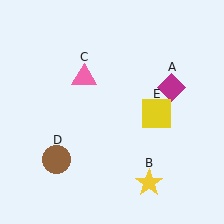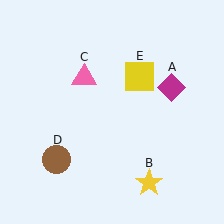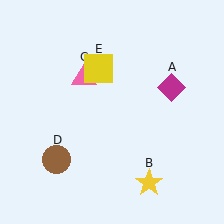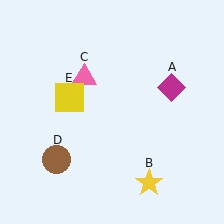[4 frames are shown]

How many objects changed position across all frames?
1 object changed position: yellow square (object E).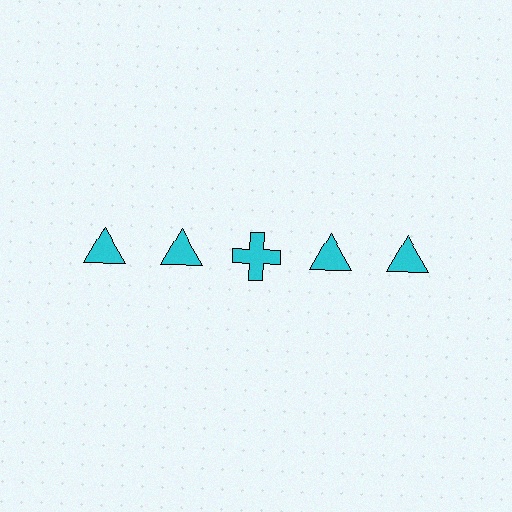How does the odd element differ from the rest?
It has a different shape: cross instead of triangle.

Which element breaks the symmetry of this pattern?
The cyan cross in the top row, center column breaks the symmetry. All other shapes are cyan triangles.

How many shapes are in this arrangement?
There are 5 shapes arranged in a grid pattern.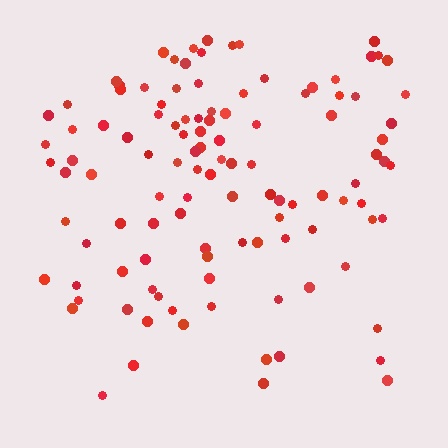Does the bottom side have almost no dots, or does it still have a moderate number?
Still a moderate number, just noticeably fewer than the top.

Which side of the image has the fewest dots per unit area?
The bottom.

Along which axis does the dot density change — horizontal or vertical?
Vertical.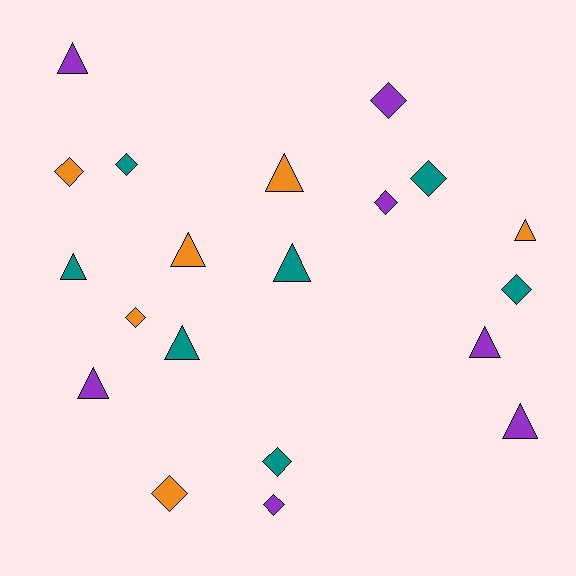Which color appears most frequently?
Teal, with 7 objects.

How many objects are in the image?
There are 20 objects.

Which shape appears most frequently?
Diamond, with 10 objects.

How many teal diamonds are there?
There are 4 teal diamonds.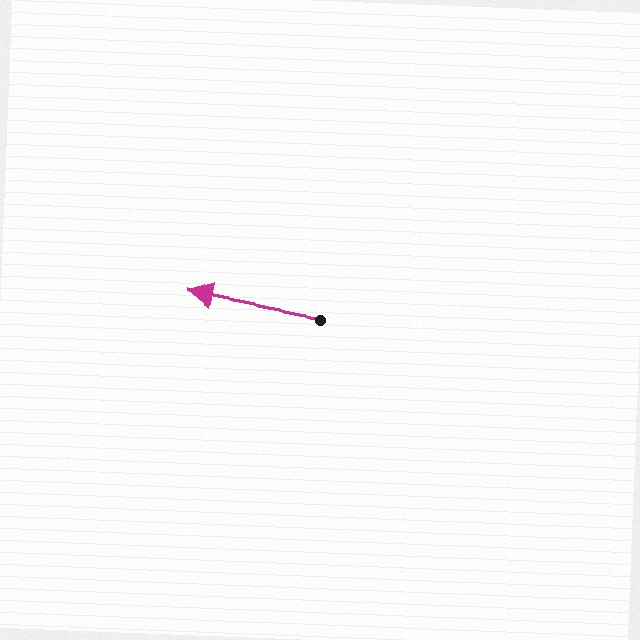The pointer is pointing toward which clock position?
Roughly 9 o'clock.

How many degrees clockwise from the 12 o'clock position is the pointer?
Approximately 281 degrees.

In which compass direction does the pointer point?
West.